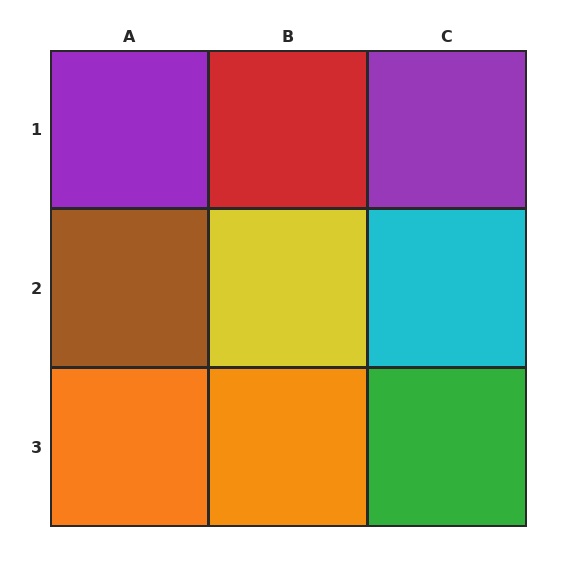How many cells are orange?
2 cells are orange.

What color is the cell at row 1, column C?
Purple.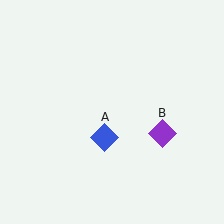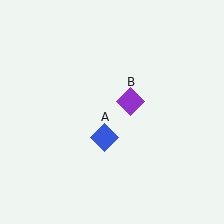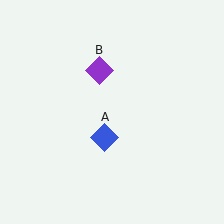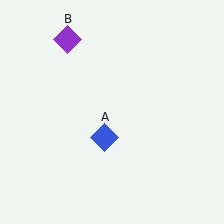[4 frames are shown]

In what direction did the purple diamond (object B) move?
The purple diamond (object B) moved up and to the left.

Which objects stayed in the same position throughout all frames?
Blue diamond (object A) remained stationary.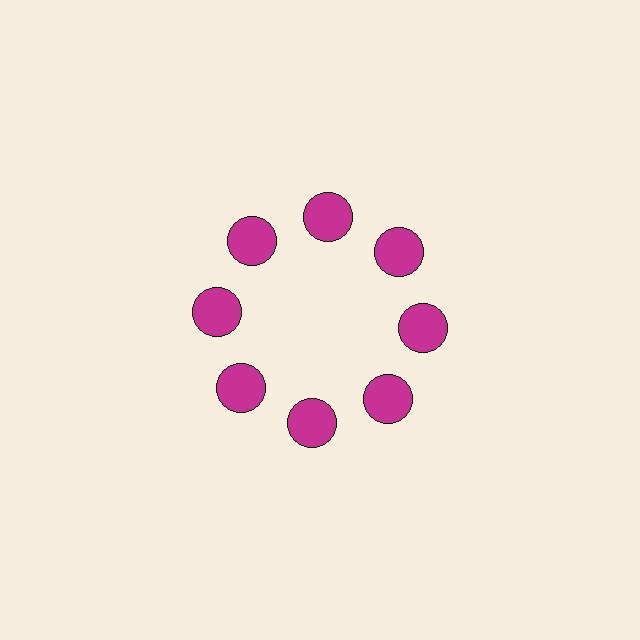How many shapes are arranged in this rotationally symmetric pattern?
There are 8 shapes, arranged in 8 groups of 1.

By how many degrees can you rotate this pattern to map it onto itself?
The pattern maps onto itself every 45 degrees of rotation.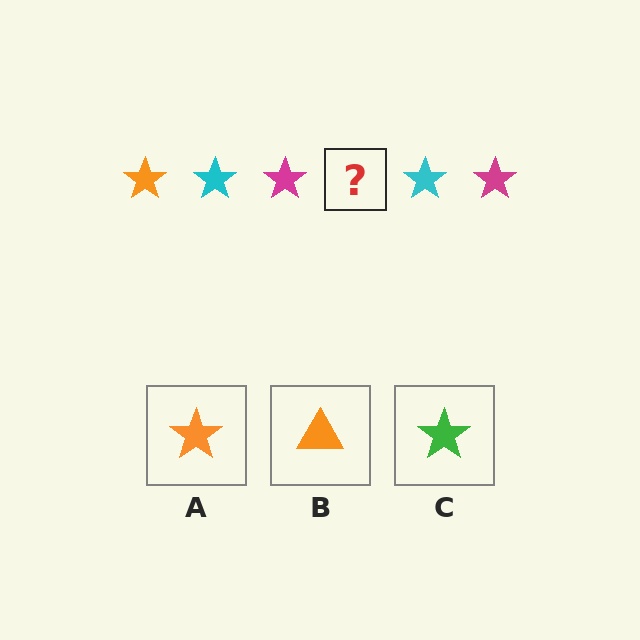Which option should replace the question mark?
Option A.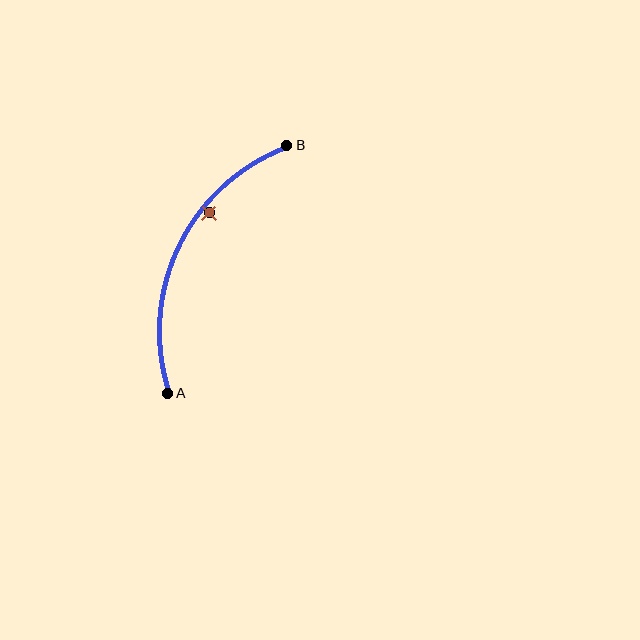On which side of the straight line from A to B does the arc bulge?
The arc bulges to the left of the straight line connecting A and B.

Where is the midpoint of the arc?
The arc midpoint is the point on the curve farthest from the straight line joining A and B. It sits to the left of that line.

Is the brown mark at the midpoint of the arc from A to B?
No — the brown mark does not lie on the arc at all. It sits slightly inside the curve.